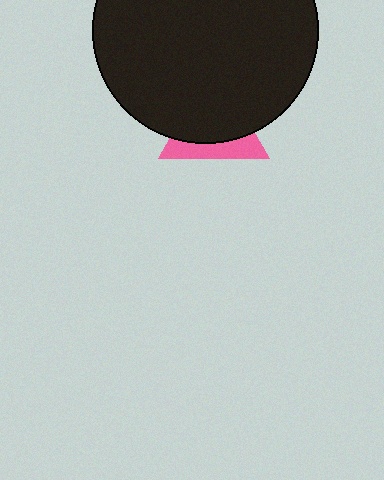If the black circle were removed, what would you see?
You would see the complete pink triangle.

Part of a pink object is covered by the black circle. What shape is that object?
It is a triangle.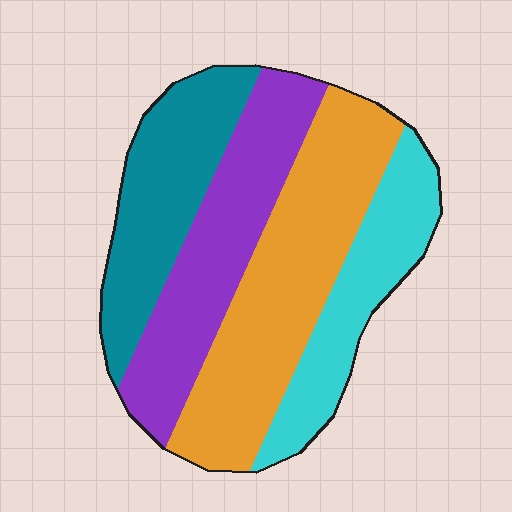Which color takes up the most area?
Orange, at roughly 35%.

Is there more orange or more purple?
Orange.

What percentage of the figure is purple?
Purple takes up about one quarter (1/4) of the figure.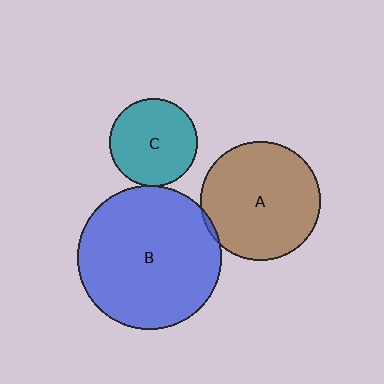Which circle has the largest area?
Circle B (blue).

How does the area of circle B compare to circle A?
Approximately 1.4 times.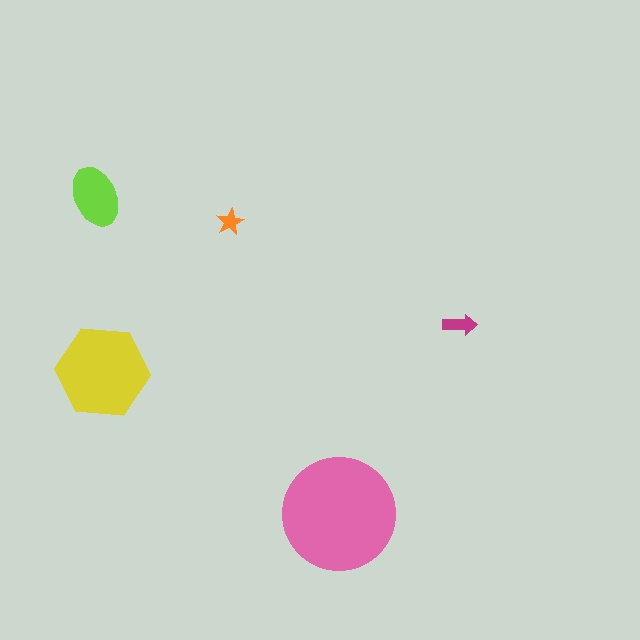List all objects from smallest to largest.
The orange star, the magenta arrow, the lime ellipse, the yellow hexagon, the pink circle.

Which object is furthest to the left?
The lime ellipse is leftmost.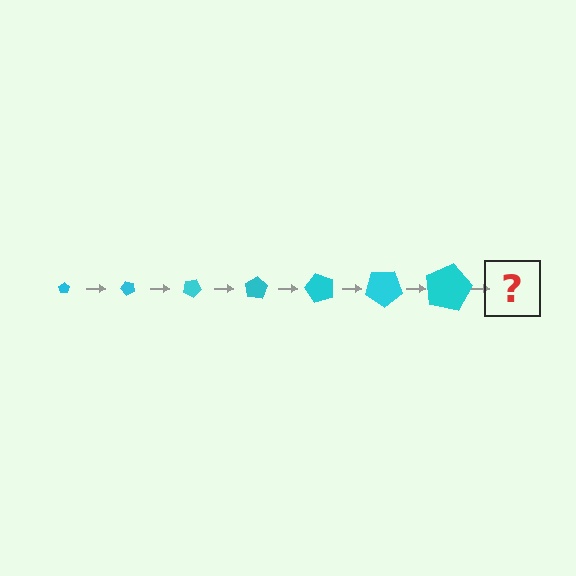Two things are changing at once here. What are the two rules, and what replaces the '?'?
The two rules are that the pentagon grows larger each step and it rotates 50 degrees each step. The '?' should be a pentagon, larger than the previous one and rotated 350 degrees from the start.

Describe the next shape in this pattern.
It should be a pentagon, larger than the previous one and rotated 350 degrees from the start.